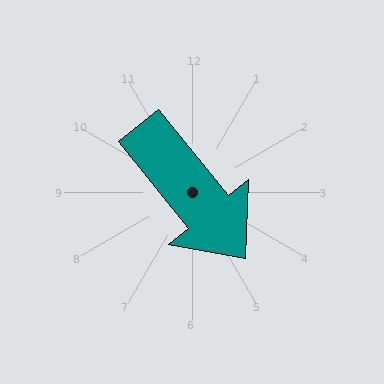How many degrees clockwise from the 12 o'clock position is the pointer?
Approximately 141 degrees.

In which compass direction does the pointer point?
Southeast.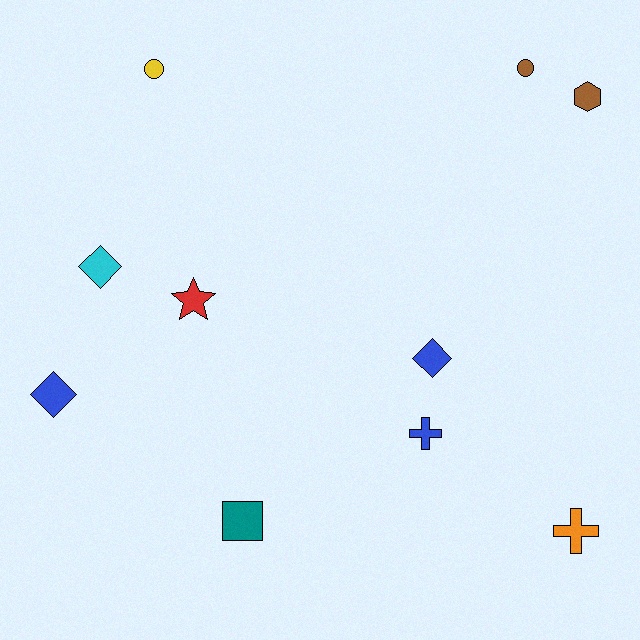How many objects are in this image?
There are 10 objects.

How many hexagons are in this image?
There is 1 hexagon.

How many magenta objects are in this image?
There are no magenta objects.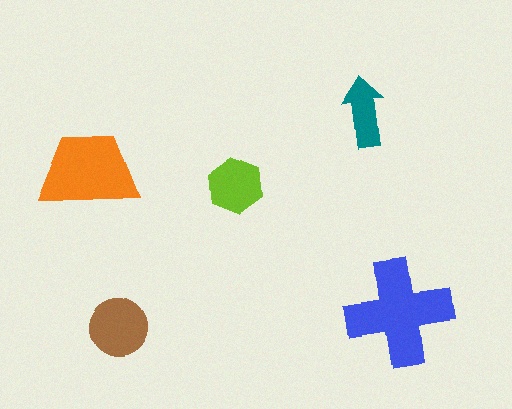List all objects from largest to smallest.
The blue cross, the orange trapezoid, the brown circle, the lime hexagon, the teal arrow.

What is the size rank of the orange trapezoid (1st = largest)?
2nd.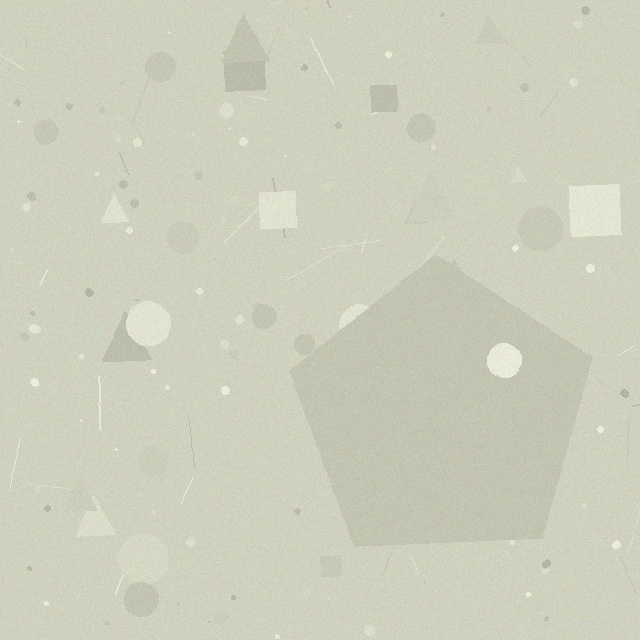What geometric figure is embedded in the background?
A pentagon is embedded in the background.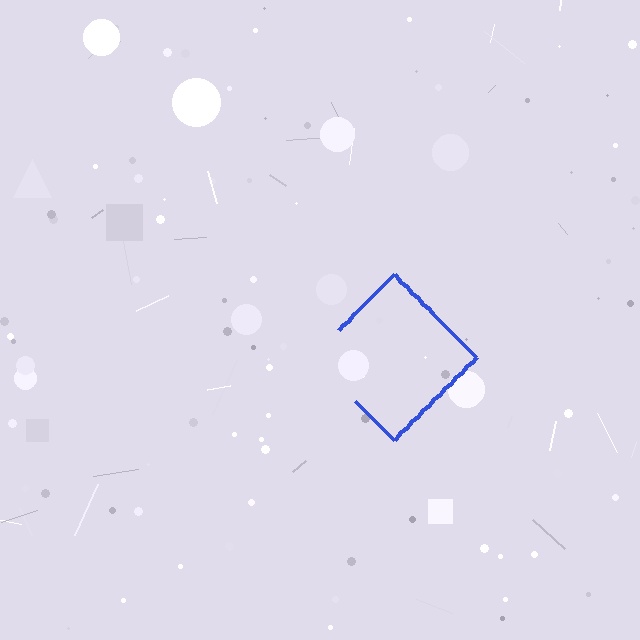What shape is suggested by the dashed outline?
The dashed outline suggests a diamond.